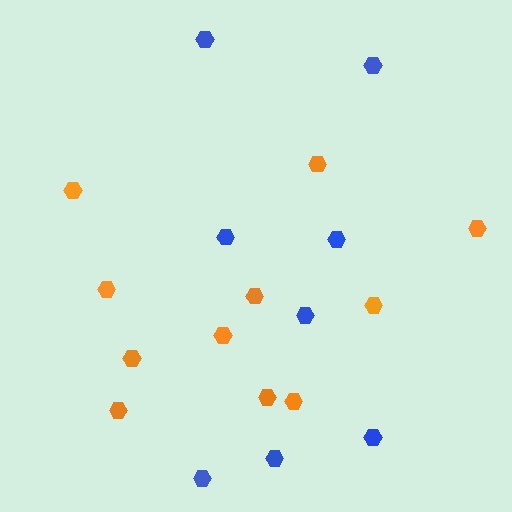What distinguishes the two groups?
There are 2 groups: one group of blue hexagons (8) and one group of orange hexagons (11).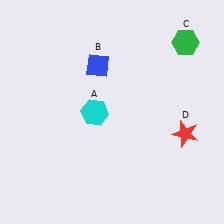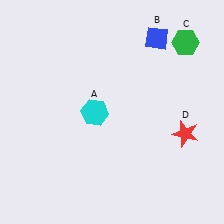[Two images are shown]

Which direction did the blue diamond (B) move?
The blue diamond (B) moved right.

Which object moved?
The blue diamond (B) moved right.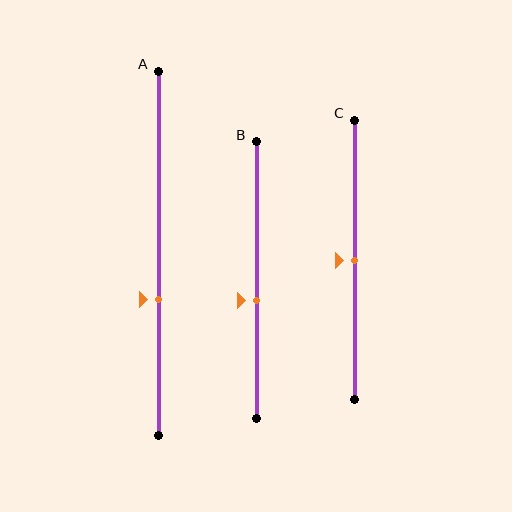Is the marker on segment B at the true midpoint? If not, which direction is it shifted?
No, the marker on segment B is shifted downward by about 7% of the segment length.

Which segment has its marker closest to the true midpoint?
Segment C has its marker closest to the true midpoint.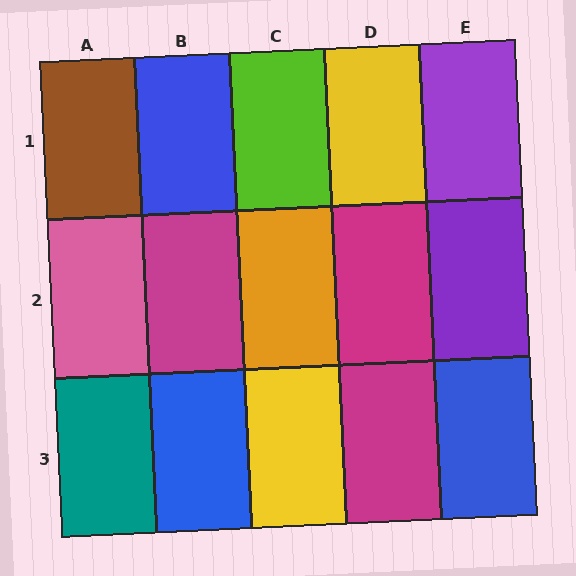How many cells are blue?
3 cells are blue.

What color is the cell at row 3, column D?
Magenta.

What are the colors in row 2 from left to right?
Pink, magenta, orange, magenta, purple.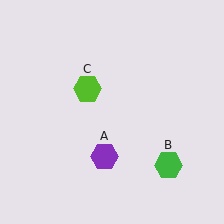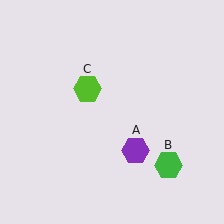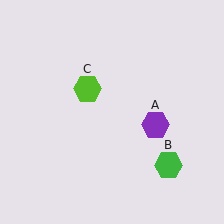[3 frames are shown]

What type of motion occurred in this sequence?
The purple hexagon (object A) rotated counterclockwise around the center of the scene.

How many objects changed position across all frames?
1 object changed position: purple hexagon (object A).